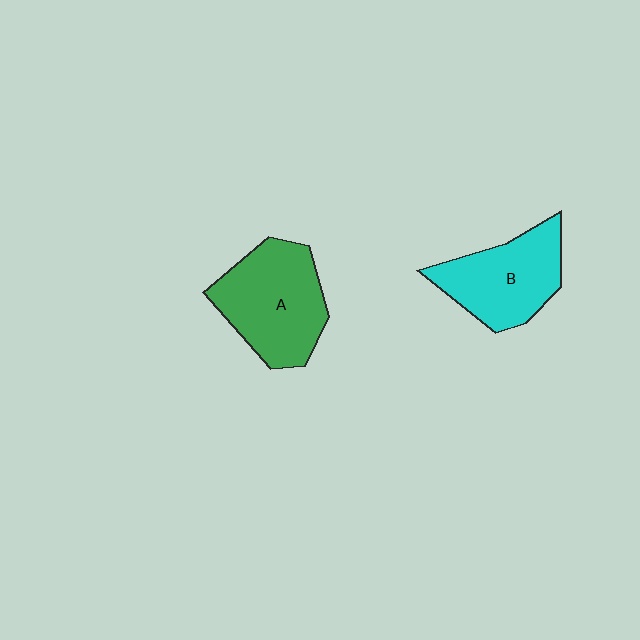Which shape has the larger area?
Shape A (green).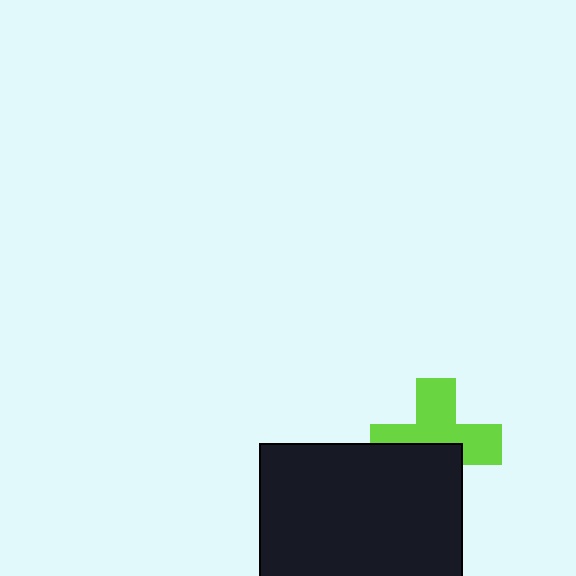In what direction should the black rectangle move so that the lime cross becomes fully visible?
The black rectangle should move down. That is the shortest direction to clear the overlap and leave the lime cross fully visible.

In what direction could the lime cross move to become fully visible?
The lime cross could move up. That would shift it out from behind the black rectangle entirely.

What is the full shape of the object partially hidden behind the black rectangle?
The partially hidden object is a lime cross.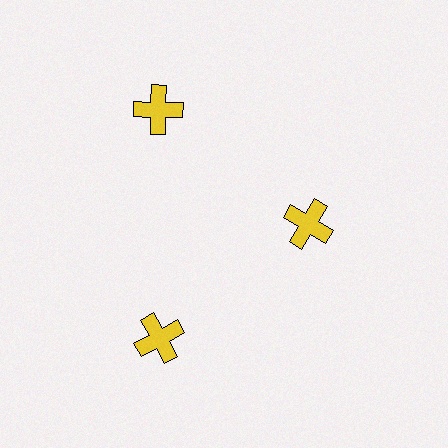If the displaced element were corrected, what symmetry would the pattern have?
It would have 3-fold rotational symmetry — the pattern would map onto itself every 120 degrees.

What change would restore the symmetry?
The symmetry would be restored by moving it outward, back onto the ring so that all 3 crosses sit at equal angles and equal distance from the center.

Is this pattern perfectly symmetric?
No. The 3 yellow crosses are arranged in a ring, but one element near the 3 o'clock position is pulled inward toward the center, breaking the 3-fold rotational symmetry.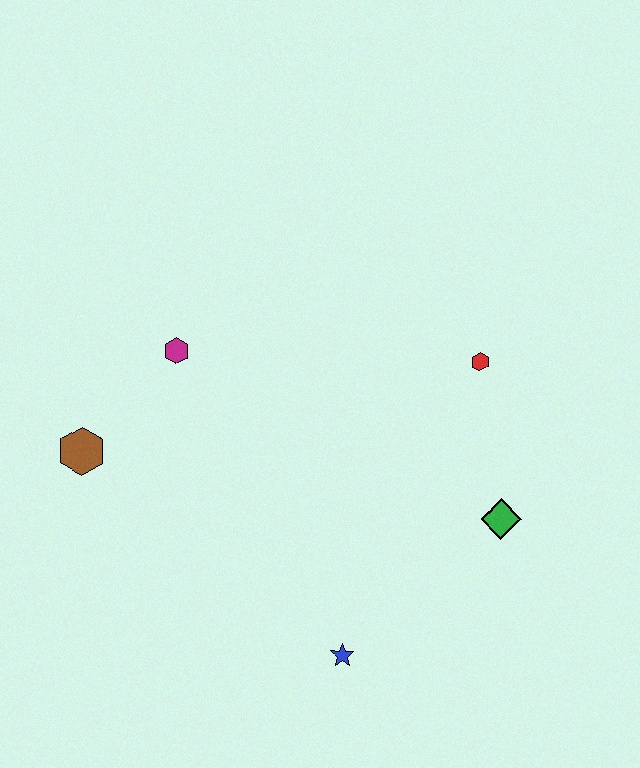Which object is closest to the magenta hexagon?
The brown hexagon is closest to the magenta hexagon.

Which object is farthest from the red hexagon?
The brown hexagon is farthest from the red hexagon.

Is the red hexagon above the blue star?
Yes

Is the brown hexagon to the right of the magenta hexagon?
No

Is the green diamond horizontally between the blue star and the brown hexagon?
No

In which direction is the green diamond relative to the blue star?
The green diamond is to the right of the blue star.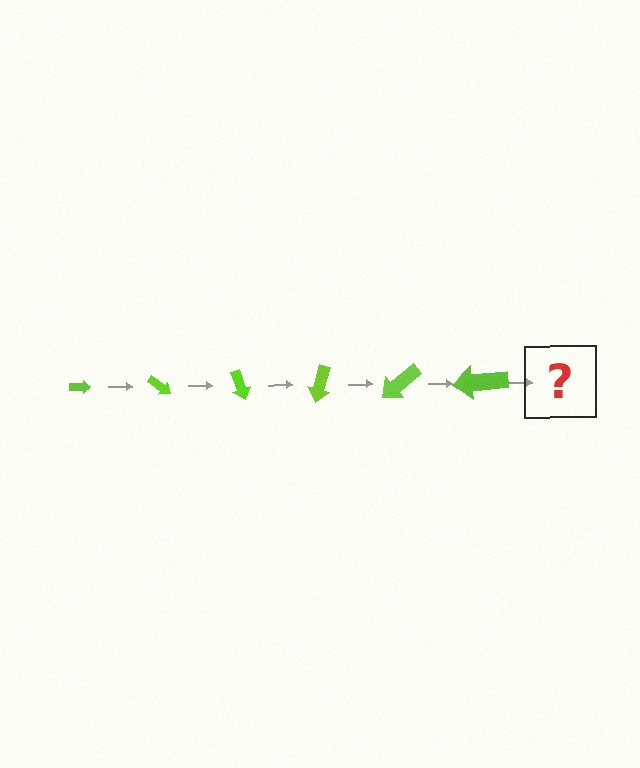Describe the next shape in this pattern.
It should be an arrow, larger than the previous one and rotated 210 degrees from the start.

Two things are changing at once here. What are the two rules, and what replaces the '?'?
The two rules are that the arrow grows larger each step and it rotates 35 degrees each step. The '?' should be an arrow, larger than the previous one and rotated 210 degrees from the start.